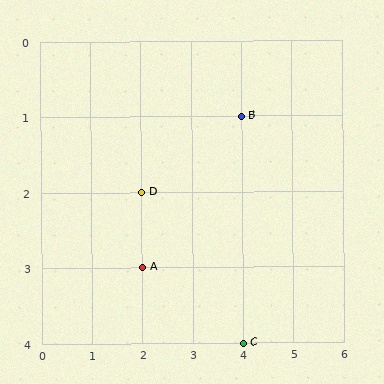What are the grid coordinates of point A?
Point A is at grid coordinates (2, 3).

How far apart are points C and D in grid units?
Points C and D are 2 columns and 2 rows apart (about 2.8 grid units diagonally).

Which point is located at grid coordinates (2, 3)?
Point A is at (2, 3).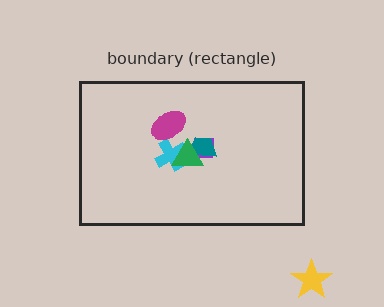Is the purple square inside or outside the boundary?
Inside.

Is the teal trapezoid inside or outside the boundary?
Inside.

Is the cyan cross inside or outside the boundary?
Inside.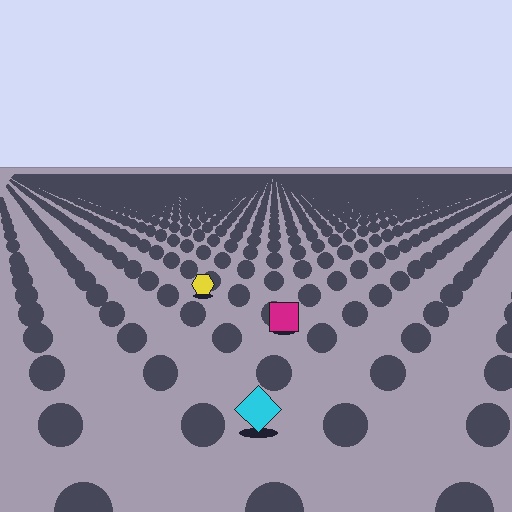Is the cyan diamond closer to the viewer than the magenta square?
Yes. The cyan diamond is closer — you can tell from the texture gradient: the ground texture is coarser near it.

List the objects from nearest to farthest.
From nearest to farthest: the cyan diamond, the magenta square, the yellow hexagon.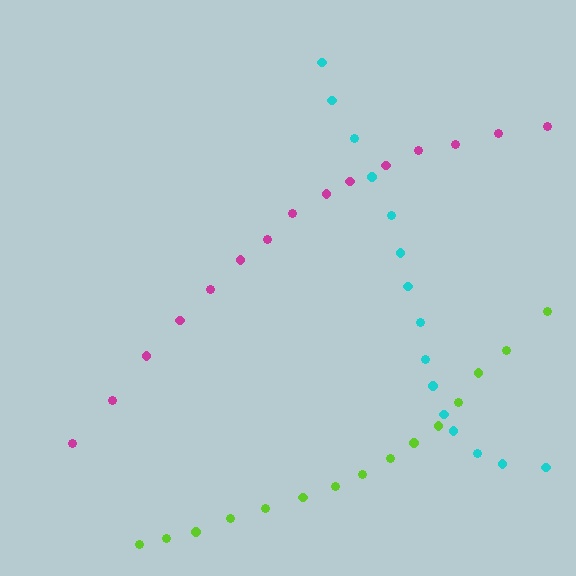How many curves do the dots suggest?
There are 3 distinct paths.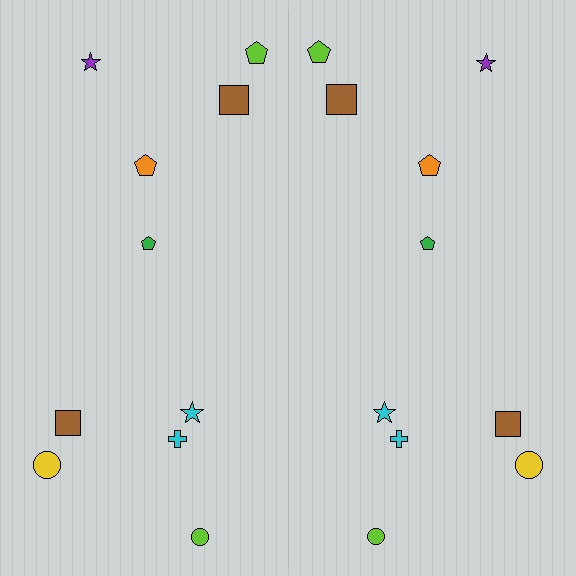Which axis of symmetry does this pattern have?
The pattern has a vertical axis of symmetry running through the center of the image.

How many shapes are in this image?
There are 20 shapes in this image.